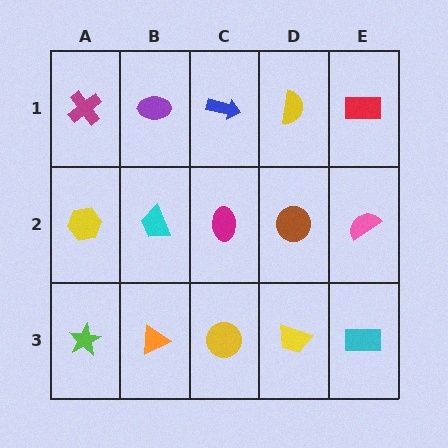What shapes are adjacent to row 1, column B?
A cyan trapezoid (row 2, column B), a magenta cross (row 1, column A), a blue arrow (row 1, column C).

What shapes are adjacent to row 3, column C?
A magenta ellipse (row 2, column C), an orange triangle (row 3, column B), a yellow trapezoid (row 3, column D).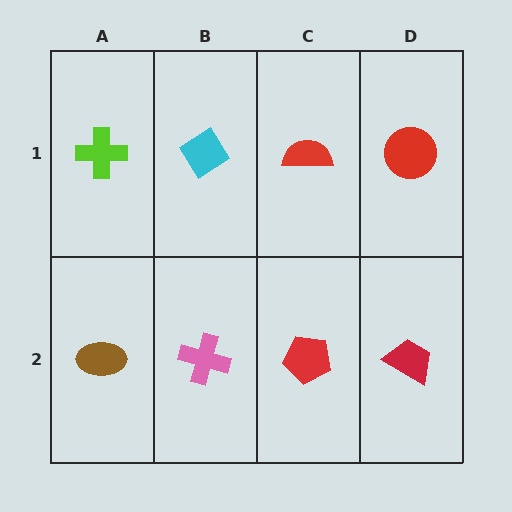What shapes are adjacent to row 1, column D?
A red trapezoid (row 2, column D), a red semicircle (row 1, column C).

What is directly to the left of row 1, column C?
A cyan diamond.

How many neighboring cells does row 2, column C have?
3.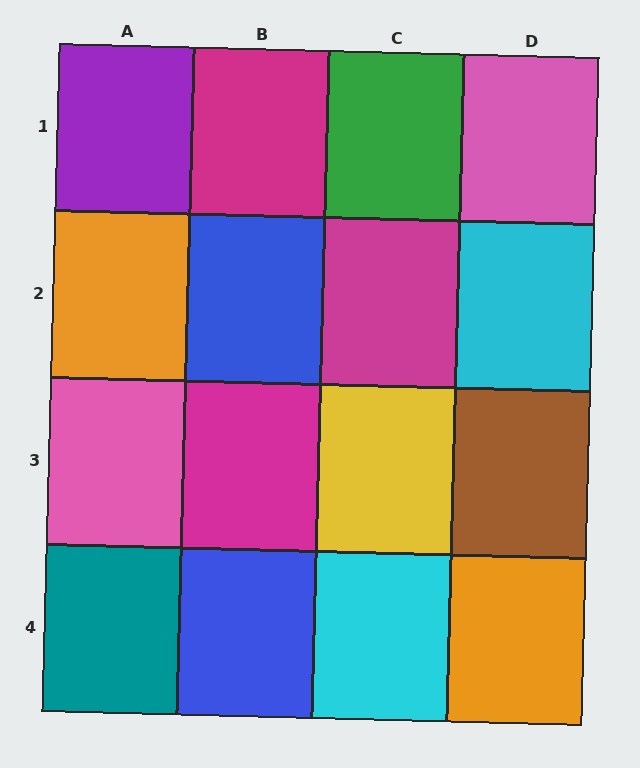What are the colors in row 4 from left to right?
Teal, blue, cyan, orange.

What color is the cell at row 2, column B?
Blue.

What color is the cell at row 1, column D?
Pink.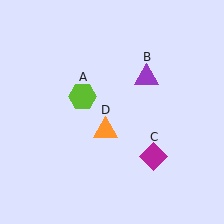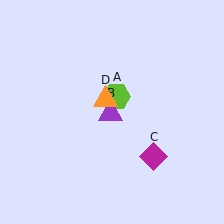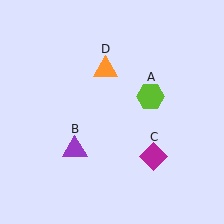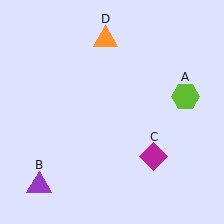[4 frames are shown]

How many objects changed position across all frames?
3 objects changed position: lime hexagon (object A), purple triangle (object B), orange triangle (object D).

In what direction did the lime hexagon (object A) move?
The lime hexagon (object A) moved right.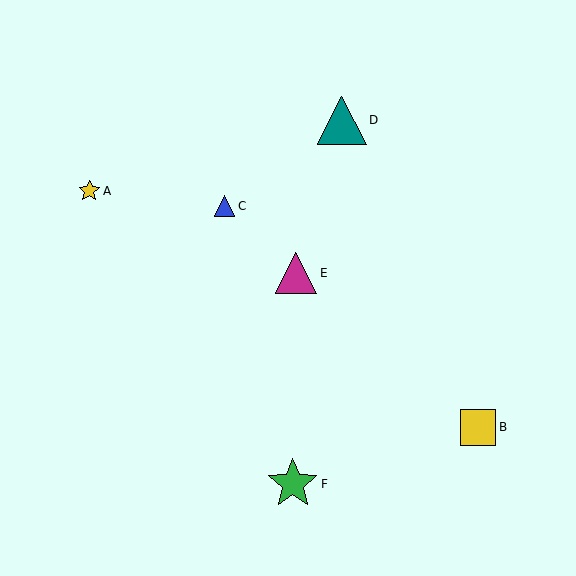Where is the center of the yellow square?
The center of the yellow square is at (478, 427).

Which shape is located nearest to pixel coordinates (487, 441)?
The yellow square (labeled B) at (478, 427) is nearest to that location.